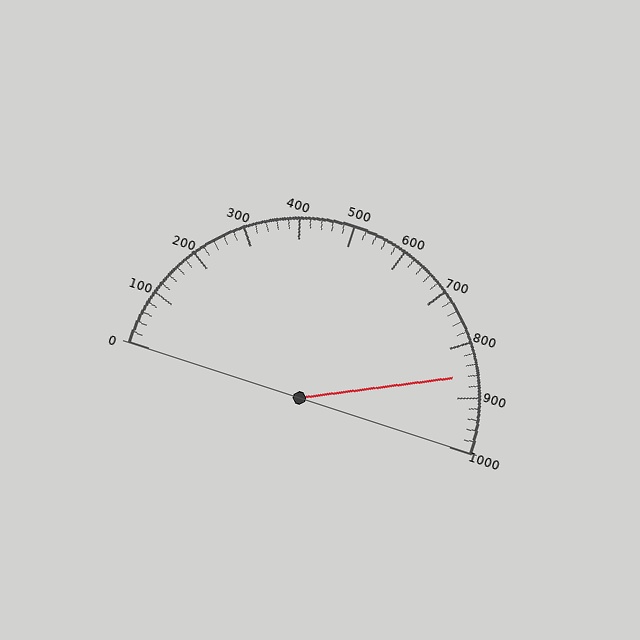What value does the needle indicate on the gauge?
The needle indicates approximately 860.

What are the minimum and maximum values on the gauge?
The gauge ranges from 0 to 1000.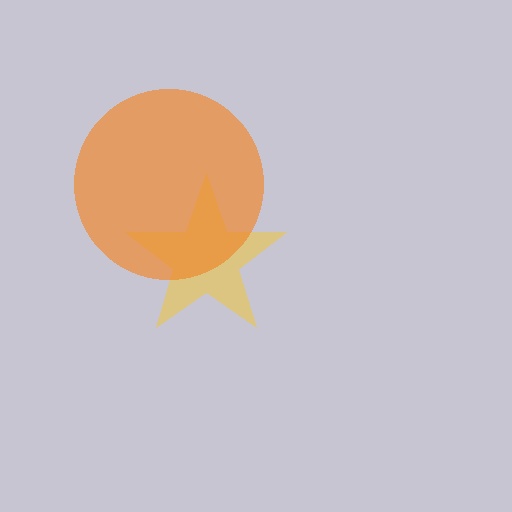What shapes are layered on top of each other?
The layered shapes are: a yellow star, an orange circle.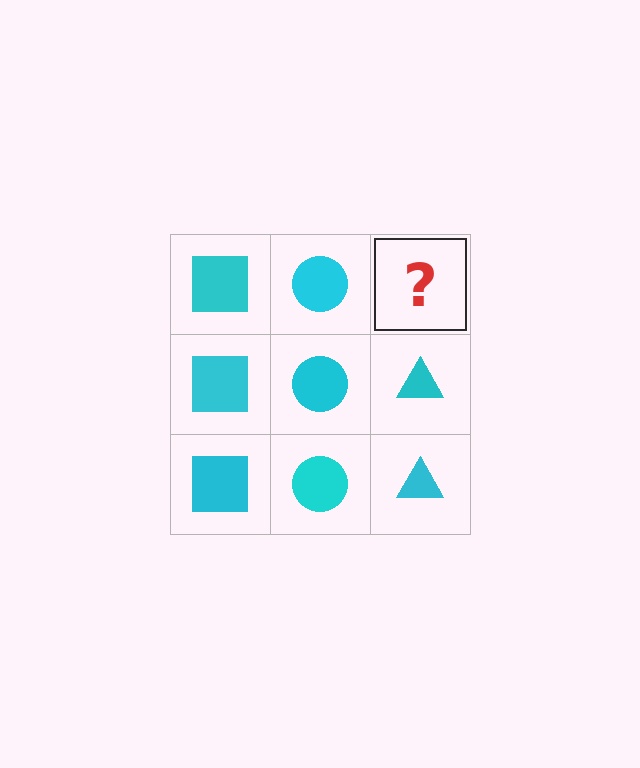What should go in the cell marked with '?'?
The missing cell should contain a cyan triangle.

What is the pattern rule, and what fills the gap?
The rule is that each column has a consistent shape. The gap should be filled with a cyan triangle.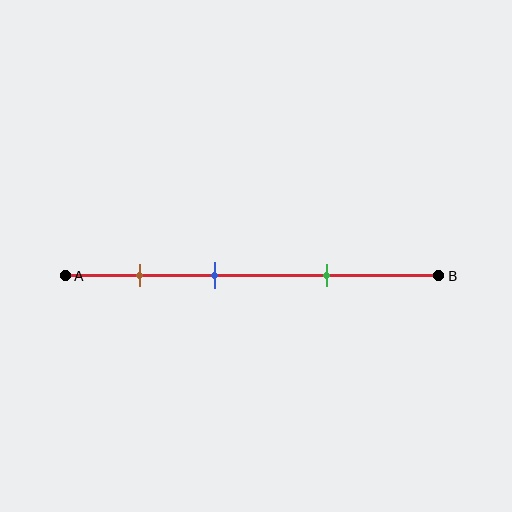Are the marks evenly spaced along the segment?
Yes, the marks are approximately evenly spaced.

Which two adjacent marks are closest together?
The brown and blue marks are the closest adjacent pair.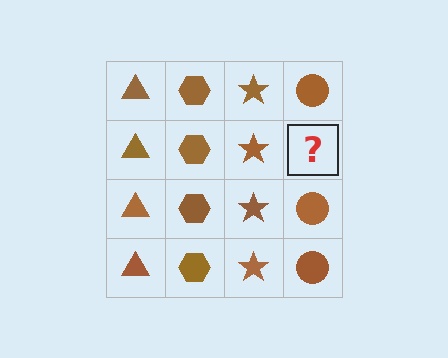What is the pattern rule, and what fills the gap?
The rule is that each column has a consistent shape. The gap should be filled with a brown circle.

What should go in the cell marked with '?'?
The missing cell should contain a brown circle.